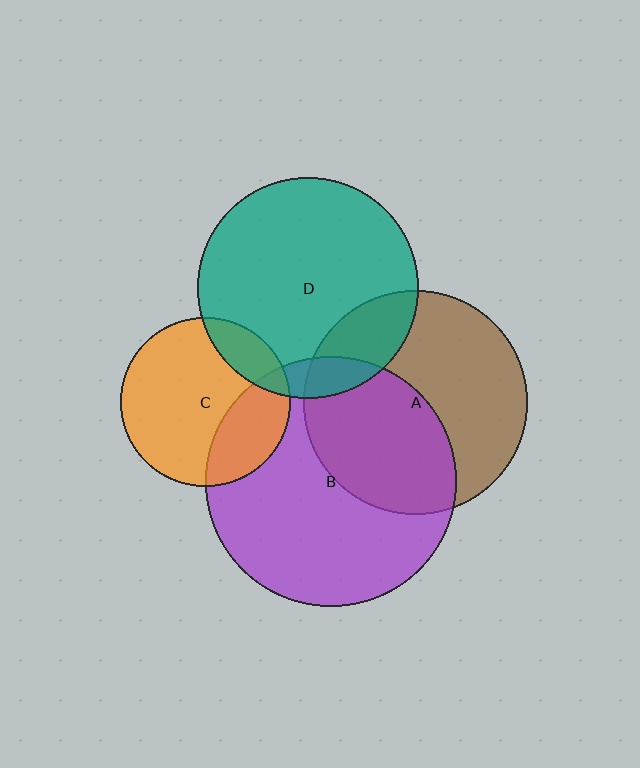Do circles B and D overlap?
Yes.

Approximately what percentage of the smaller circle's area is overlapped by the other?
Approximately 10%.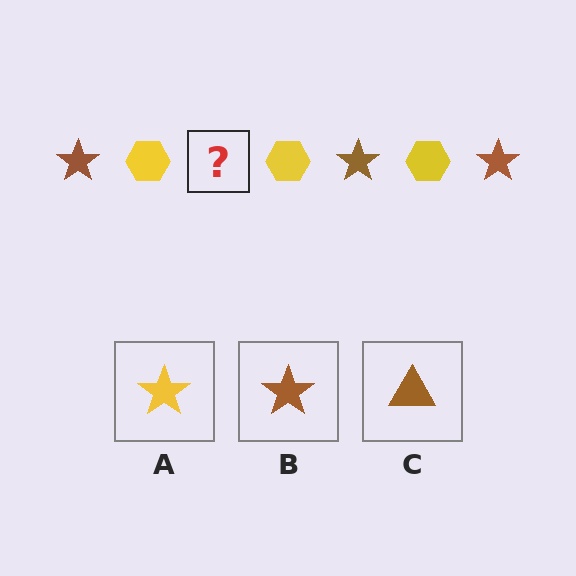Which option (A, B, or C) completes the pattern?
B.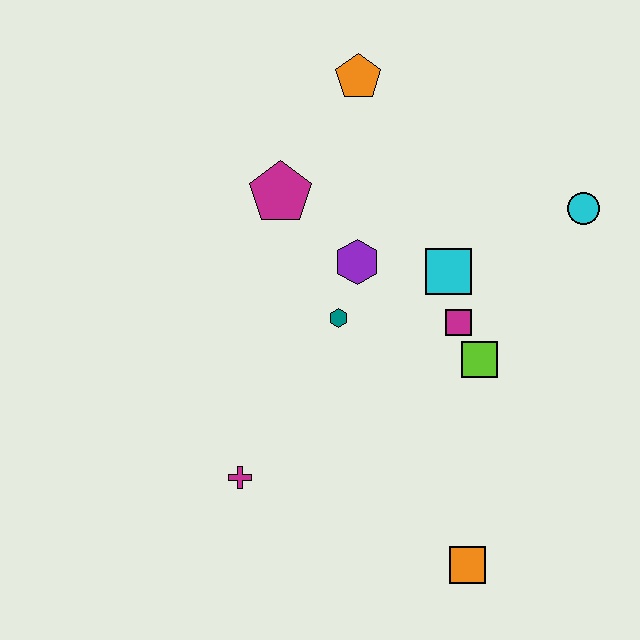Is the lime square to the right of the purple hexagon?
Yes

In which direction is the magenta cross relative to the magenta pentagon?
The magenta cross is below the magenta pentagon.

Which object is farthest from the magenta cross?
The cyan circle is farthest from the magenta cross.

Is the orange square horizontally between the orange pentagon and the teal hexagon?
No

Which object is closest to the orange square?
The lime square is closest to the orange square.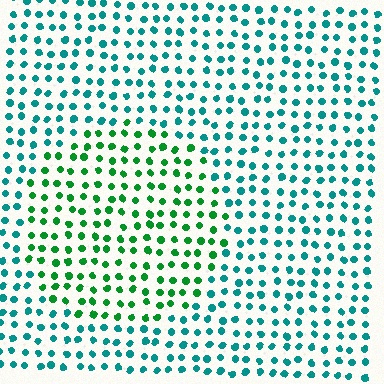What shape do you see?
I see a circle.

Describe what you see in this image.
The image is filled with small teal elements in a uniform arrangement. A circle-shaped region is visible where the elements are tinted to a slightly different hue, forming a subtle color boundary.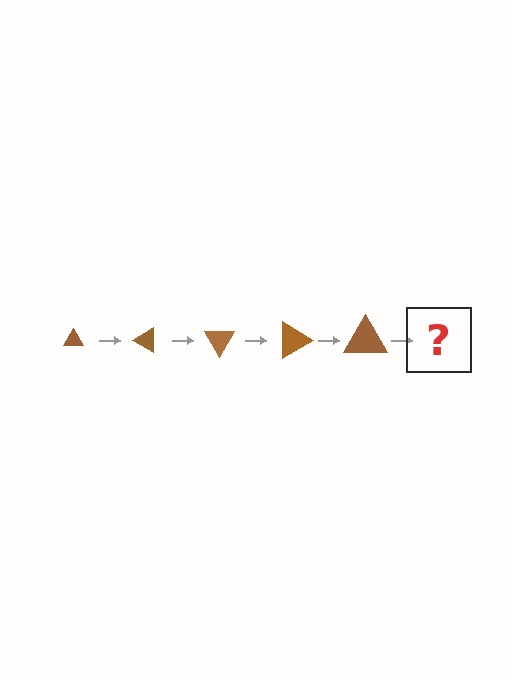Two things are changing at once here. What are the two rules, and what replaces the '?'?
The two rules are that the triangle grows larger each step and it rotates 30 degrees each step. The '?' should be a triangle, larger than the previous one and rotated 150 degrees from the start.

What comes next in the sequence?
The next element should be a triangle, larger than the previous one and rotated 150 degrees from the start.